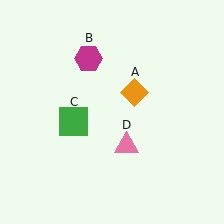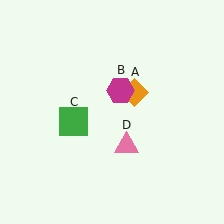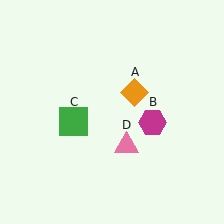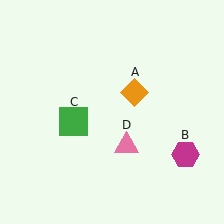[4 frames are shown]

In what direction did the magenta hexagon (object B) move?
The magenta hexagon (object B) moved down and to the right.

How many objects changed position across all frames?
1 object changed position: magenta hexagon (object B).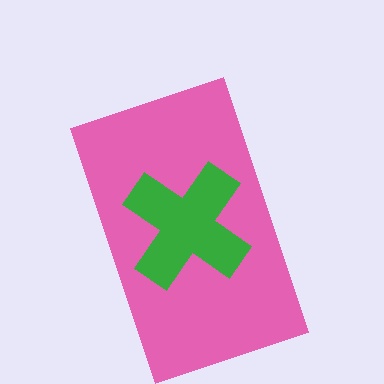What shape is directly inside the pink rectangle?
The green cross.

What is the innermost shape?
The green cross.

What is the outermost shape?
The pink rectangle.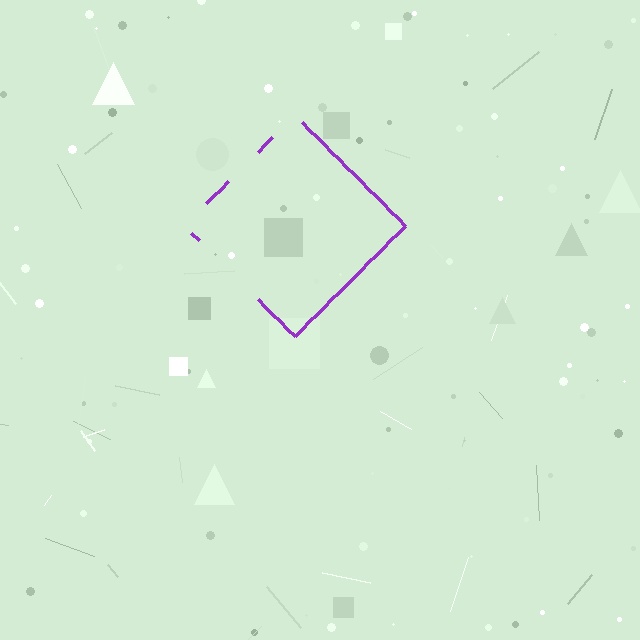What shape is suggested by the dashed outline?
The dashed outline suggests a diamond.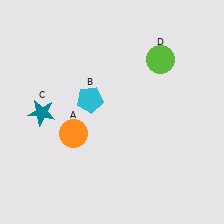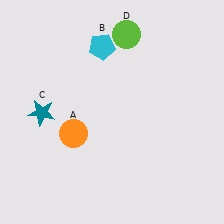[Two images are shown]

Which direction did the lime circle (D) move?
The lime circle (D) moved left.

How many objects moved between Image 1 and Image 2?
2 objects moved between the two images.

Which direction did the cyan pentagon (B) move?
The cyan pentagon (B) moved up.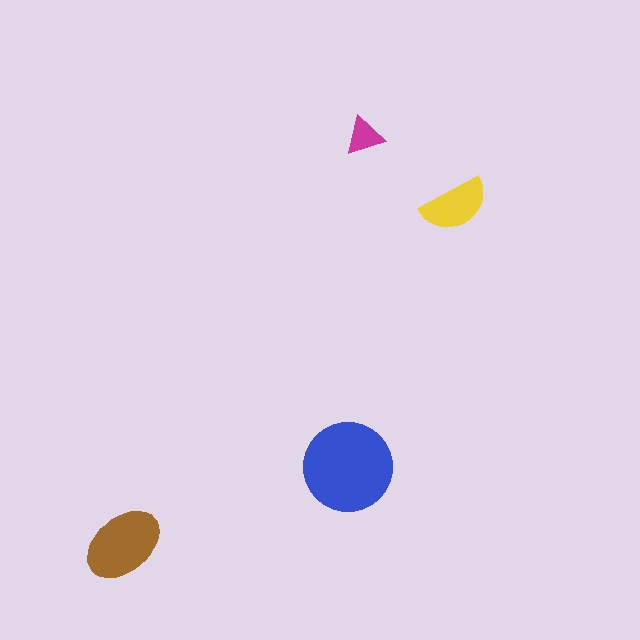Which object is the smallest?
The magenta triangle.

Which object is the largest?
The blue circle.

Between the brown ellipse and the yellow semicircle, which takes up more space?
The brown ellipse.